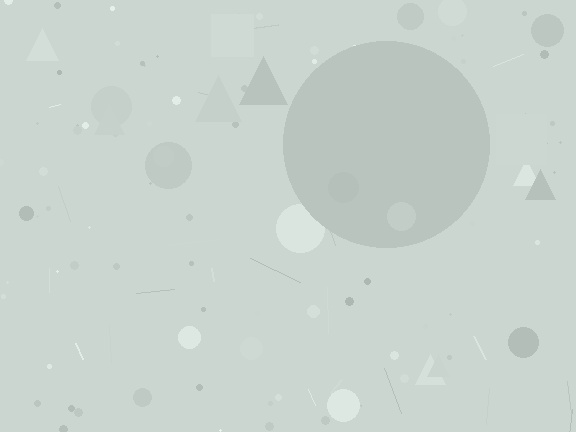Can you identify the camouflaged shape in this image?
The camouflaged shape is a circle.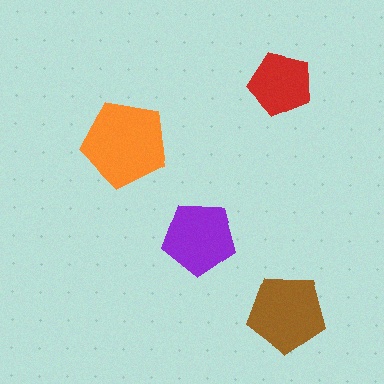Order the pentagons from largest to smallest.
the orange one, the brown one, the purple one, the red one.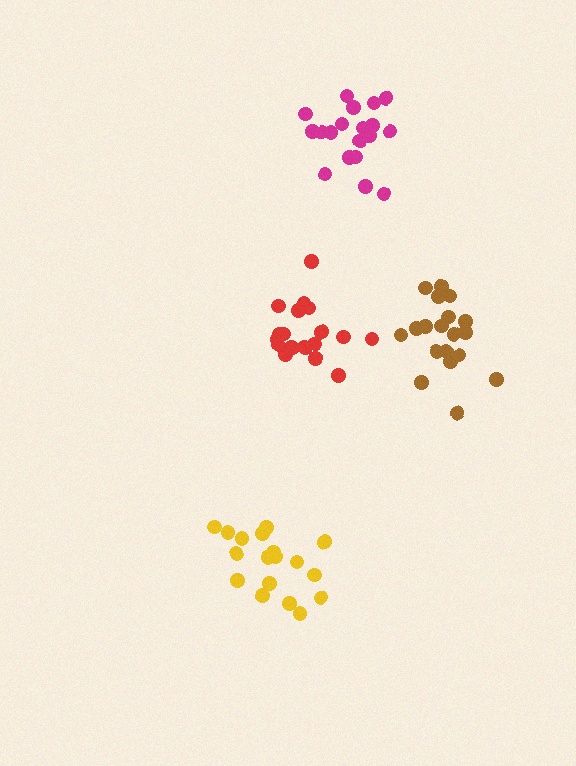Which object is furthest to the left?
The yellow cluster is leftmost.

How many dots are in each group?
Group 1: 19 dots, Group 2: 18 dots, Group 3: 18 dots, Group 4: 19 dots (74 total).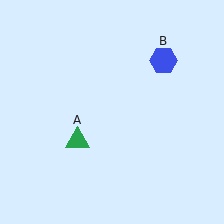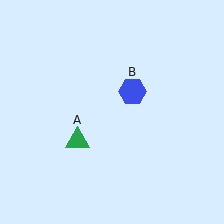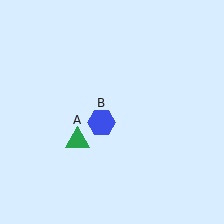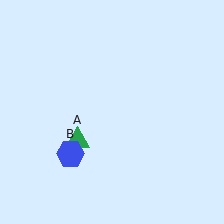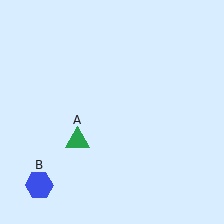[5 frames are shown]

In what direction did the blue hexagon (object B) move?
The blue hexagon (object B) moved down and to the left.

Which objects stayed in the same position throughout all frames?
Green triangle (object A) remained stationary.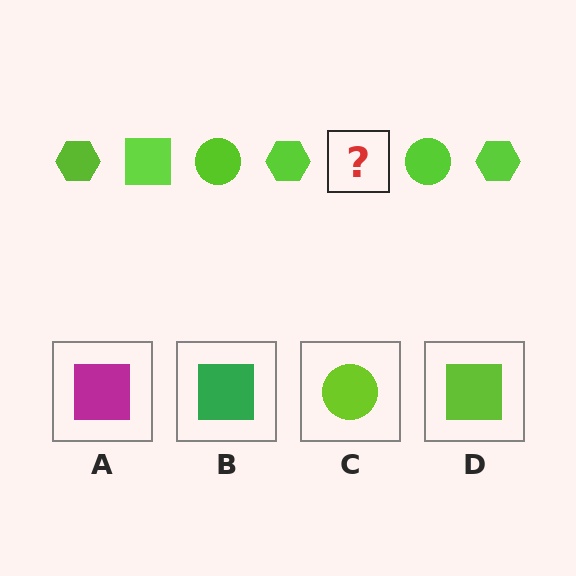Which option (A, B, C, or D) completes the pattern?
D.